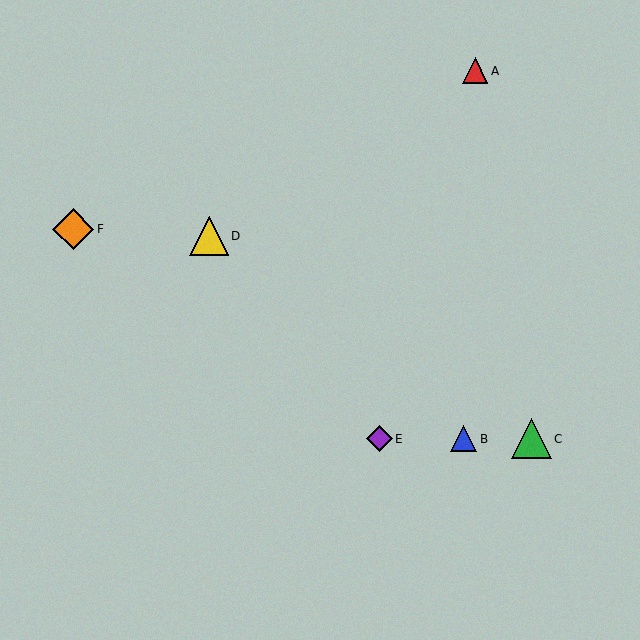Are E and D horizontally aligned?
No, E is at y≈439 and D is at y≈236.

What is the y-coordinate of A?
Object A is at y≈71.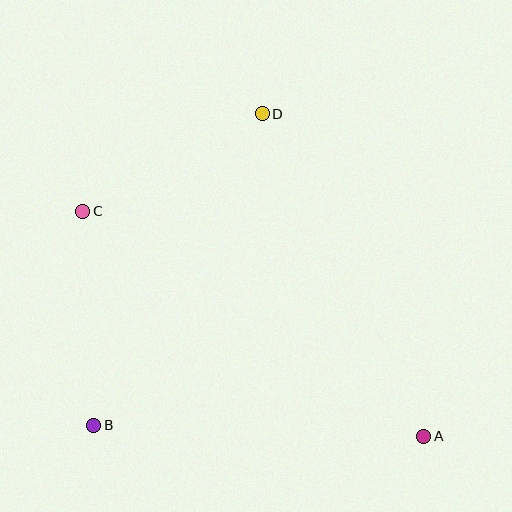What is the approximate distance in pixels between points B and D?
The distance between B and D is approximately 354 pixels.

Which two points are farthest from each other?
Points A and C are farthest from each other.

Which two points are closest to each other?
Points C and D are closest to each other.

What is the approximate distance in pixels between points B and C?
The distance between B and C is approximately 214 pixels.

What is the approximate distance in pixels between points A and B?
The distance between A and B is approximately 330 pixels.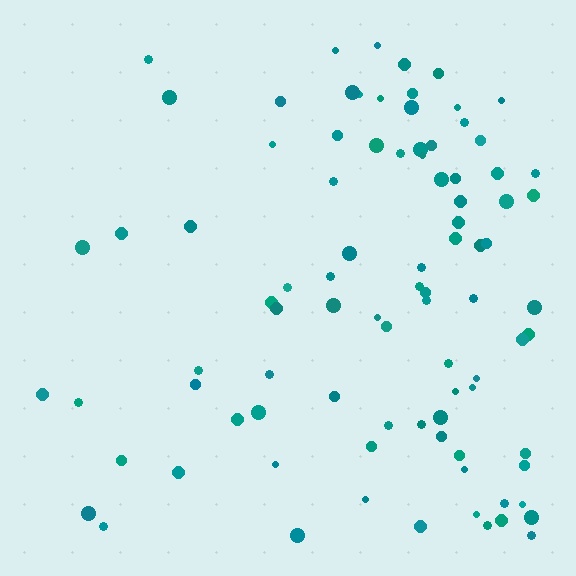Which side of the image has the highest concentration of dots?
The right.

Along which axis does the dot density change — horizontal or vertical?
Horizontal.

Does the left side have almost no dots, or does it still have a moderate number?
Still a moderate number, just noticeably fewer than the right.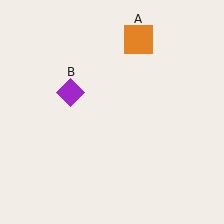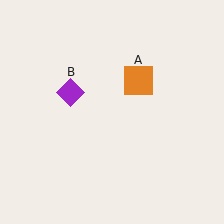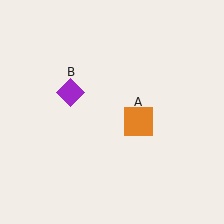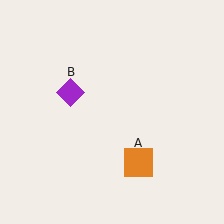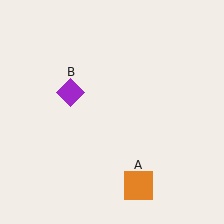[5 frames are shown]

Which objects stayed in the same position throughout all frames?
Purple diamond (object B) remained stationary.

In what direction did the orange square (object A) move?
The orange square (object A) moved down.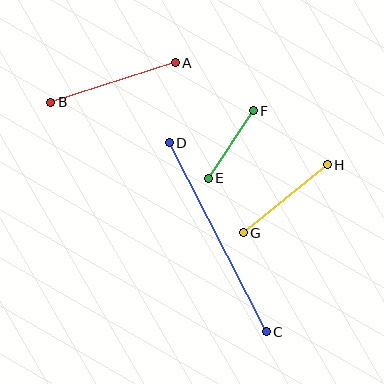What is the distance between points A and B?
The distance is approximately 131 pixels.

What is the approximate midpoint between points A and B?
The midpoint is at approximately (113, 82) pixels.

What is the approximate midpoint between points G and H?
The midpoint is at approximately (285, 199) pixels.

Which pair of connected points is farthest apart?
Points C and D are farthest apart.